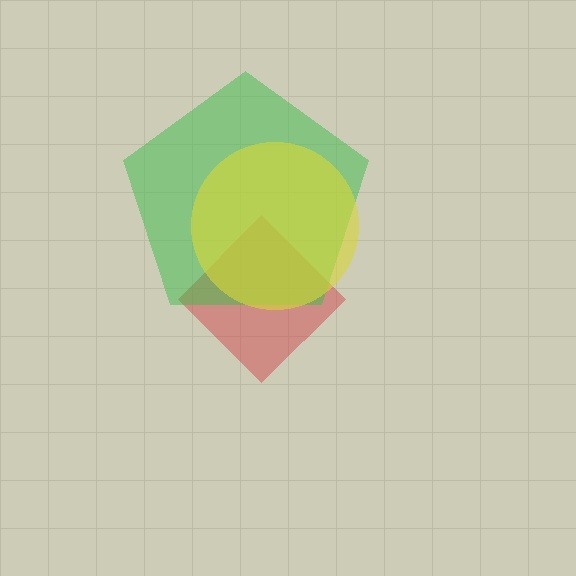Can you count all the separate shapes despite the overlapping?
Yes, there are 3 separate shapes.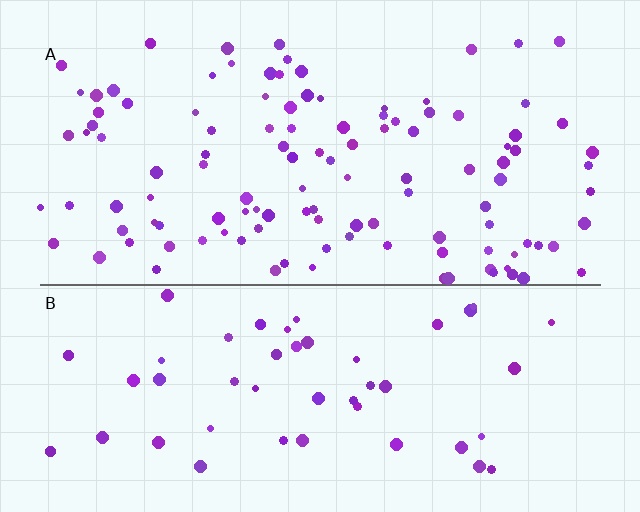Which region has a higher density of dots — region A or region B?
A (the top).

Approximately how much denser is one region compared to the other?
Approximately 2.3× — region A over region B.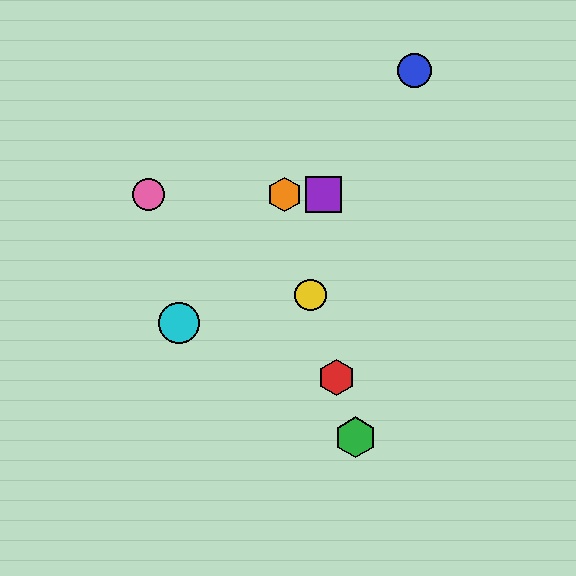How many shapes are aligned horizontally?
3 shapes (the purple square, the orange hexagon, the pink circle) are aligned horizontally.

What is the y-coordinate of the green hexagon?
The green hexagon is at y≈437.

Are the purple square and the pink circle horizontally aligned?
Yes, both are at y≈195.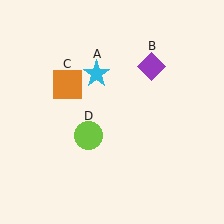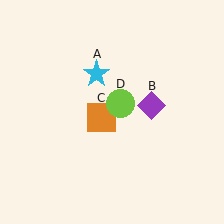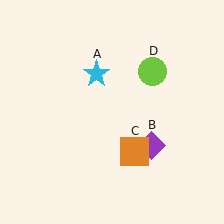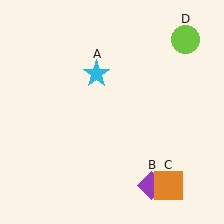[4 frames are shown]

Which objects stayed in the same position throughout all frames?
Cyan star (object A) remained stationary.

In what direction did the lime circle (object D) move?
The lime circle (object D) moved up and to the right.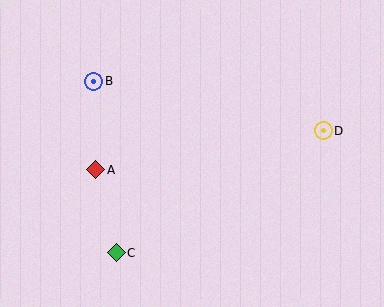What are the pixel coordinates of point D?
Point D is at (323, 131).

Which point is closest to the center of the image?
Point A at (96, 170) is closest to the center.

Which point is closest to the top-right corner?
Point D is closest to the top-right corner.